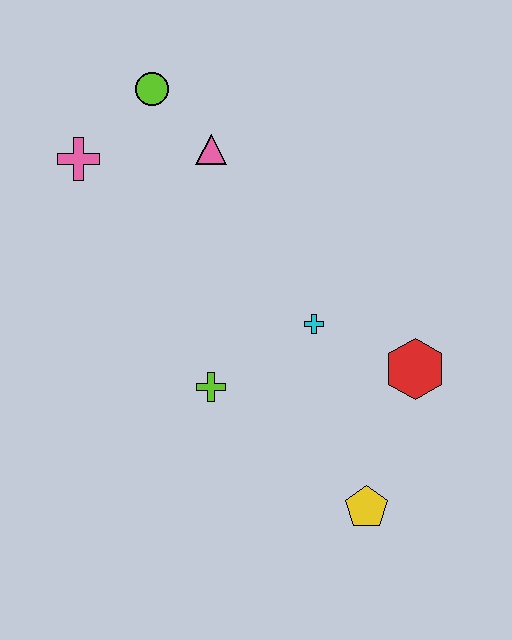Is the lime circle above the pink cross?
Yes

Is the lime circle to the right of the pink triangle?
No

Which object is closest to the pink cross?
The lime circle is closest to the pink cross.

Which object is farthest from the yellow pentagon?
The lime circle is farthest from the yellow pentagon.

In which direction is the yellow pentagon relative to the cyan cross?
The yellow pentagon is below the cyan cross.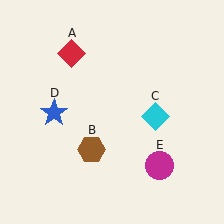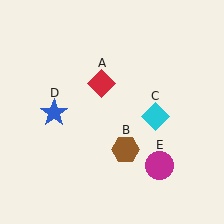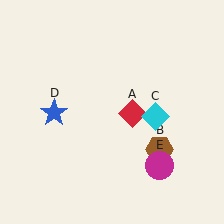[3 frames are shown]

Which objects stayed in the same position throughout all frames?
Cyan diamond (object C) and blue star (object D) and magenta circle (object E) remained stationary.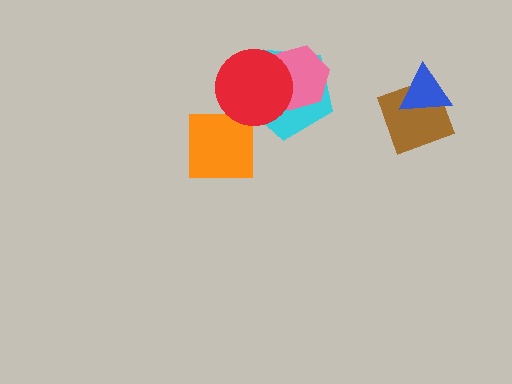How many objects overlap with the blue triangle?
1 object overlaps with the blue triangle.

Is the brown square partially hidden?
Yes, it is partially covered by another shape.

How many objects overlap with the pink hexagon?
2 objects overlap with the pink hexagon.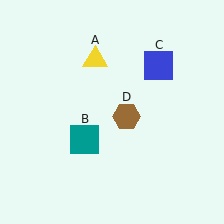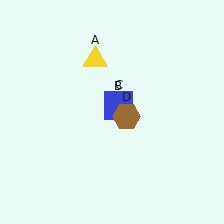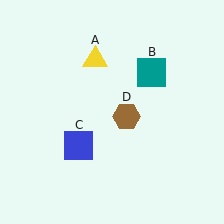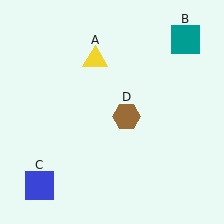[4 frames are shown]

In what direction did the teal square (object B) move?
The teal square (object B) moved up and to the right.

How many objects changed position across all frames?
2 objects changed position: teal square (object B), blue square (object C).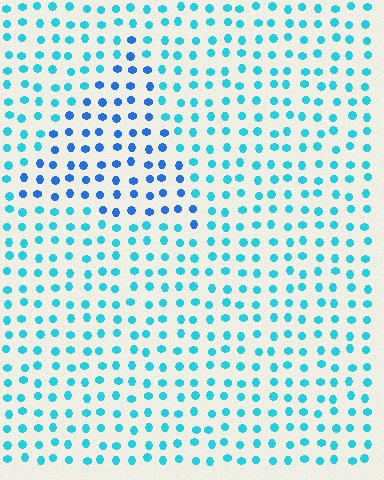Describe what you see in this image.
The image is filled with small cyan elements in a uniform arrangement. A triangle-shaped region is visible where the elements are tinted to a slightly different hue, forming a subtle color boundary.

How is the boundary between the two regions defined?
The boundary is defined purely by a slight shift in hue (about 31 degrees). Spacing, size, and orientation are identical on both sides.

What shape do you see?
I see a triangle.